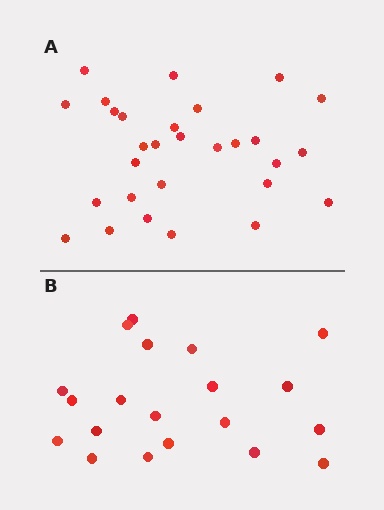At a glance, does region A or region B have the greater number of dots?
Region A (the top region) has more dots.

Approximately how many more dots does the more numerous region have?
Region A has roughly 8 or so more dots than region B.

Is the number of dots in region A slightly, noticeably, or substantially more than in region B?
Region A has substantially more. The ratio is roughly 1.4 to 1.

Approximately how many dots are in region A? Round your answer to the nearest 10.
About 30 dots. (The exact count is 29, which rounds to 30.)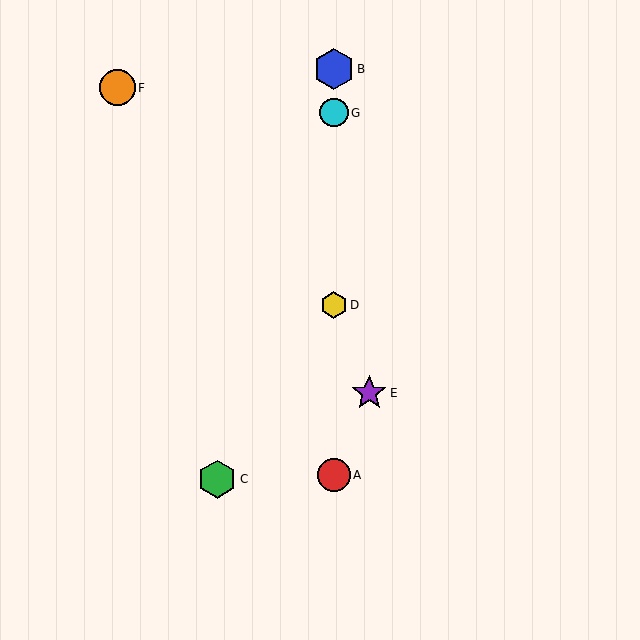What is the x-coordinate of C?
Object C is at x≈217.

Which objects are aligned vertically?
Objects A, B, D, G are aligned vertically.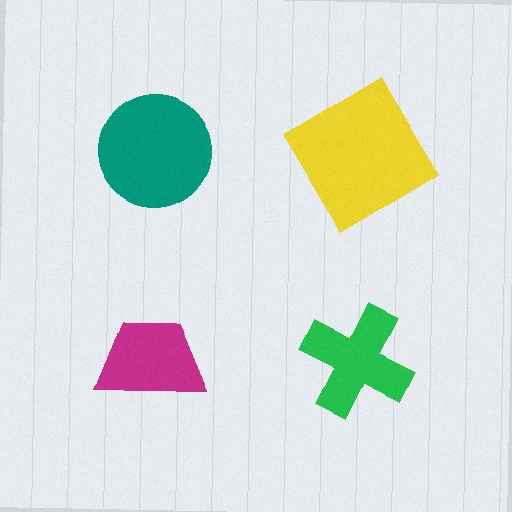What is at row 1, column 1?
A teal circle.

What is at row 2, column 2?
A green cross.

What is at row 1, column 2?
A yellow diamond.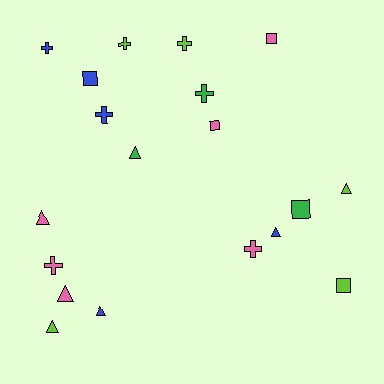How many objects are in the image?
There are 19 objects.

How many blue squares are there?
There is 1 blue square.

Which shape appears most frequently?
Cross, with 7 objects.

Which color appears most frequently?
Pink, with 6 objects.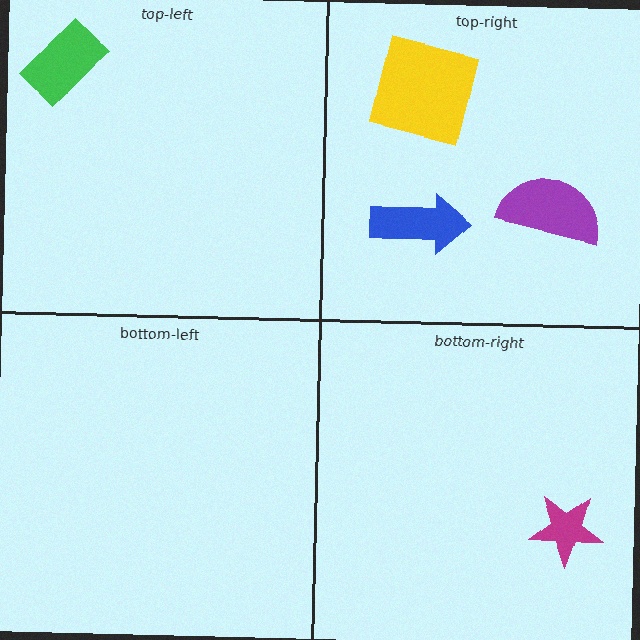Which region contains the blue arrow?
The top-right region.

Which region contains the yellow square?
The top-right region.